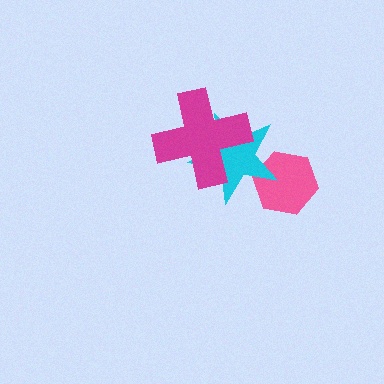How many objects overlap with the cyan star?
2 objects overlap with the cyan star.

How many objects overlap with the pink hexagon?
1 object overlaps with the pink hexagon.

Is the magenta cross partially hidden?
No, no other shape covers it.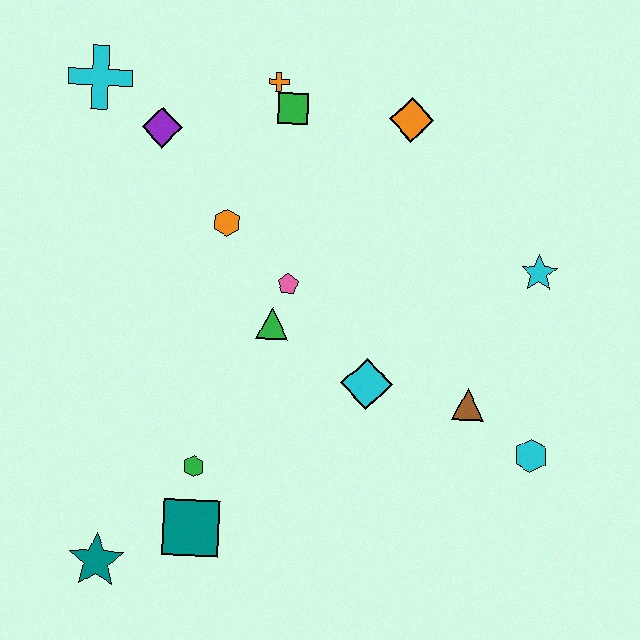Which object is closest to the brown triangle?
The cyan hexagon is closest to the brown triangle.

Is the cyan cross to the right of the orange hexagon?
No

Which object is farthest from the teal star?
The orange diamond is farthest from the teal star.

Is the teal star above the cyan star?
No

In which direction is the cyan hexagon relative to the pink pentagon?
The cyan hexagon is to the right of the pink pentagon.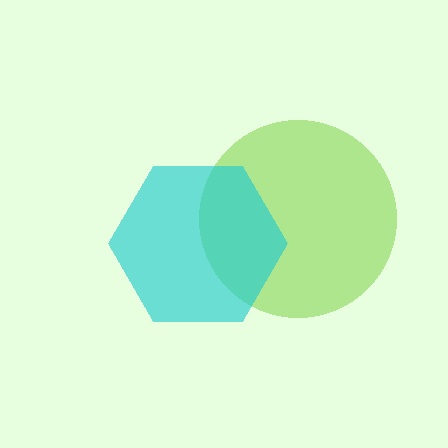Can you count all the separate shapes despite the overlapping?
Yes, there are 2 separate shapes.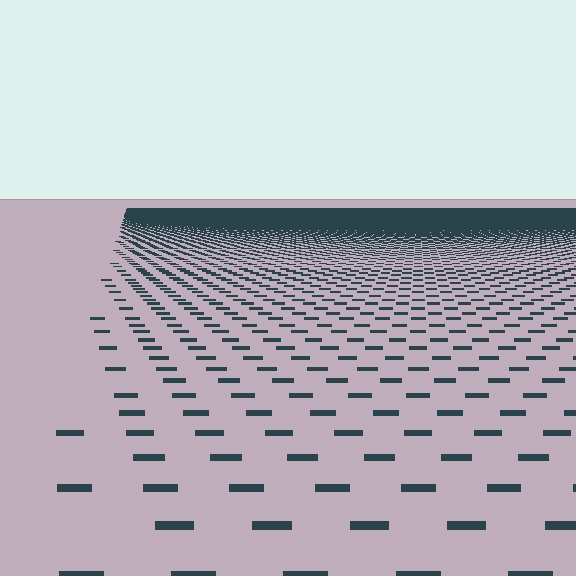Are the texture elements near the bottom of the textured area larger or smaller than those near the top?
Larger. Near the bottom, elements are closer to the viewer and appear at a bigger on-screen size.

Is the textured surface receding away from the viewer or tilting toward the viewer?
The surface is receding away from the viewer. Texture elements get smaller and denser toward the top.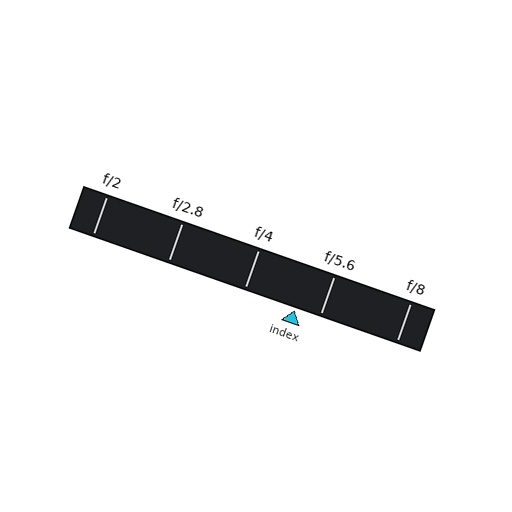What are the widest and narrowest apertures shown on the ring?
The widest aperture shown is f/2 and the narrowest is f/8.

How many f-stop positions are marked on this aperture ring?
There are 5 f-stop positions marked.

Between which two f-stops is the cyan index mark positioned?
The index mark is between f/4 and f/5.6.